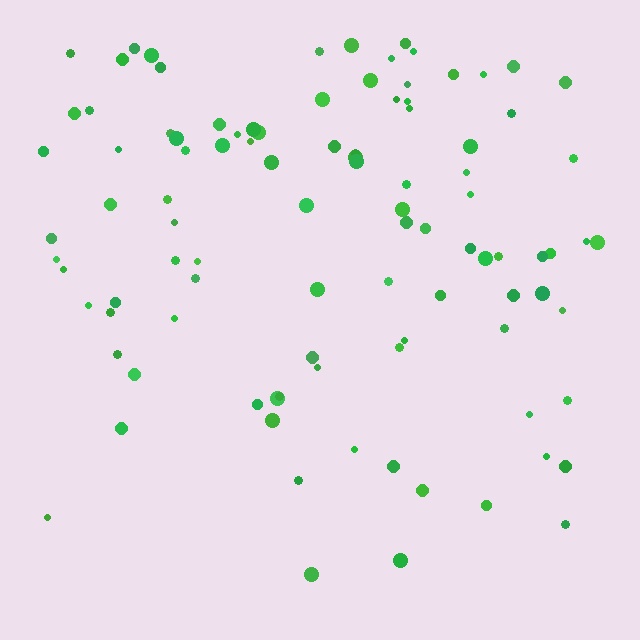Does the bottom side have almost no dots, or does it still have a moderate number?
Still a moderate number, just noticeably fewer than the top.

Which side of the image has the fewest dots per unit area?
The bottom.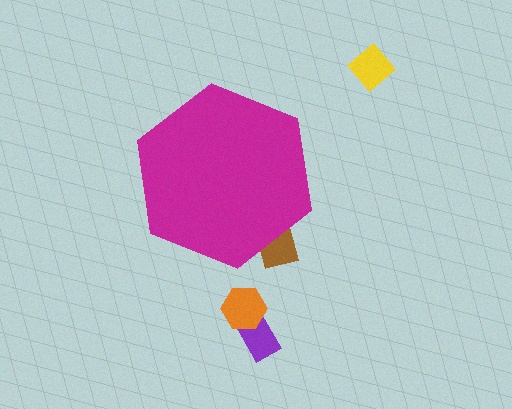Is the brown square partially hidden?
Yes, the brown square is partially hidden behind the magenta hexagon.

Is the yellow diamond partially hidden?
No, the yellow diamond is fully visible.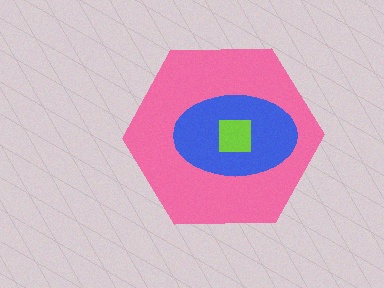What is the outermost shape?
The pink hexagon.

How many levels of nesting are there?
3.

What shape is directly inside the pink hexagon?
The blue ellipse.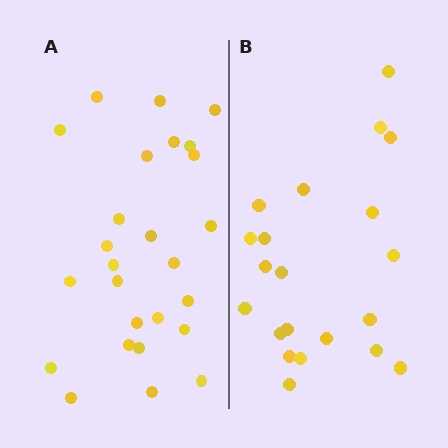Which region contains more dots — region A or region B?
Region A (the left region) has more dots.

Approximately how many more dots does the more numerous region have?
Region A has about 5 more dots than region B.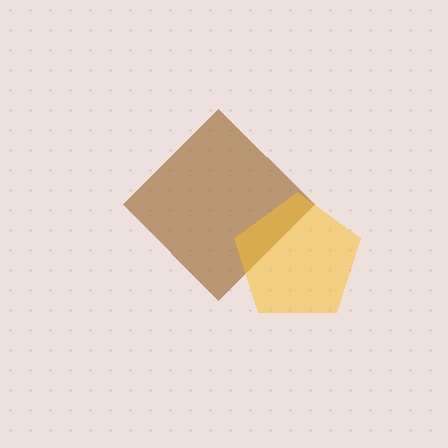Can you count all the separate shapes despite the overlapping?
Yes, there are 2 separate shapes.